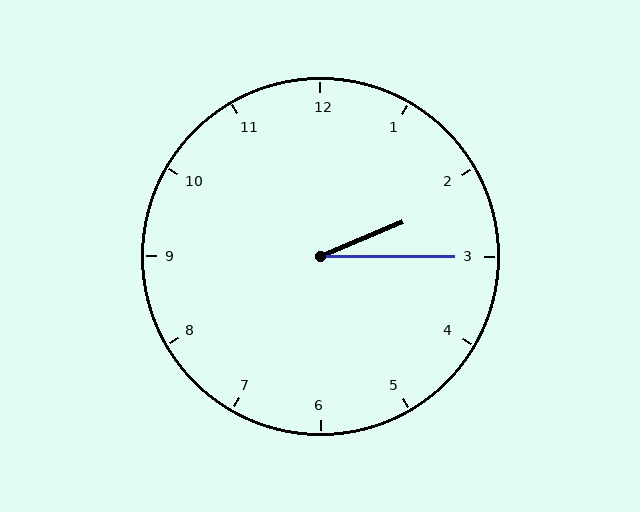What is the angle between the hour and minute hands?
Approximately 22 degrees.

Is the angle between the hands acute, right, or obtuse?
It is acute.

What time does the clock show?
2:15.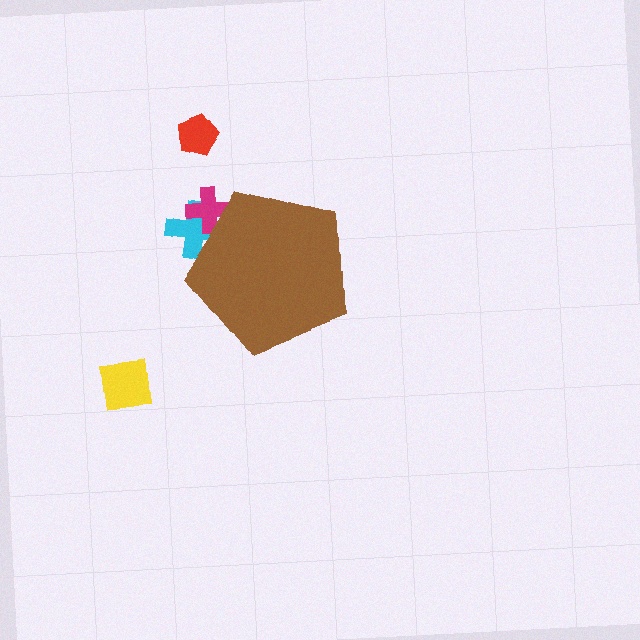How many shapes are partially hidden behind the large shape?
2 shapes are partially hidden.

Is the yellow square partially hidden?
No, the yellow square is fully visible.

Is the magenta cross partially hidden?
Yes, the magenta cross is partially hidden behind the brown pentagon.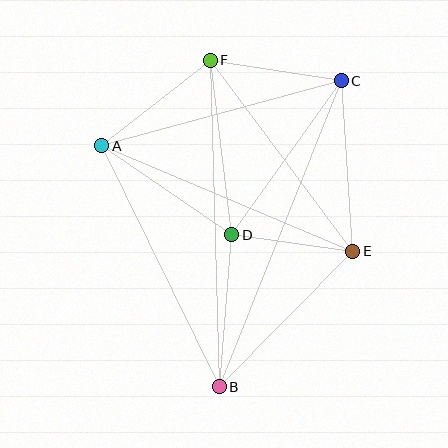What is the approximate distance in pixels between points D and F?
The distance between D and F is approximately 176 pixels.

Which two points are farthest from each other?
Points B and C are farthest from each other.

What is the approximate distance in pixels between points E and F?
The distance between E and F is approximately 238 pixels.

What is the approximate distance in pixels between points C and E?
The distance between C and E is approximately 171 pixels.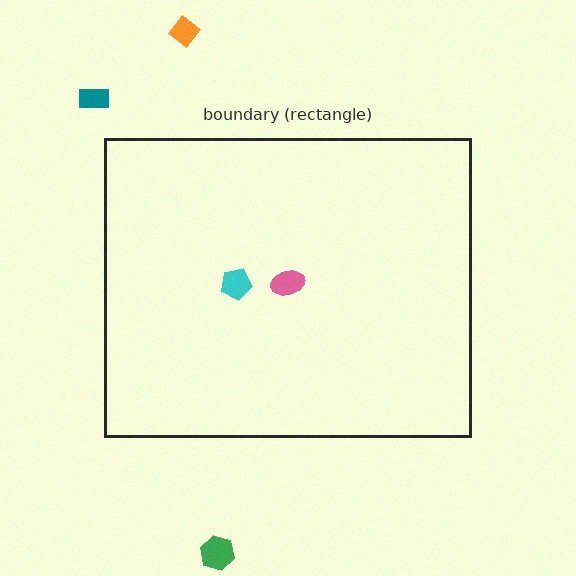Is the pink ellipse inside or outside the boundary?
Inside.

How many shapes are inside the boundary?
2 inside, 3 outside.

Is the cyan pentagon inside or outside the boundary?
Inside.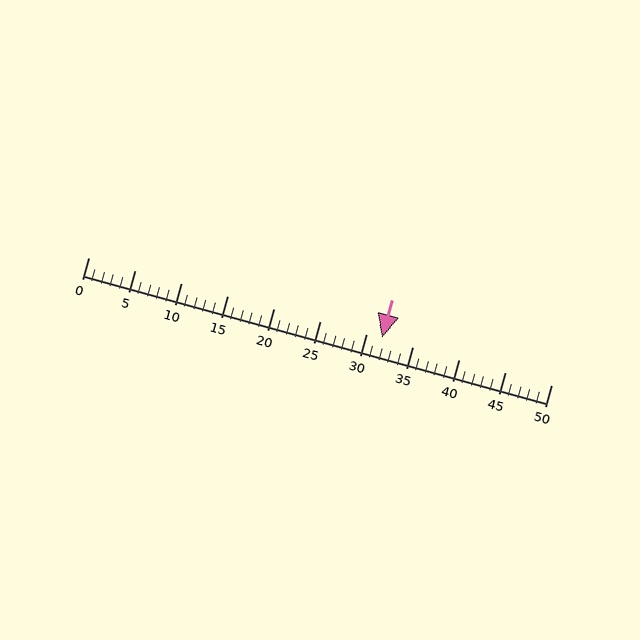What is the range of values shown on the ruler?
The ruler shows values from 0 to 50.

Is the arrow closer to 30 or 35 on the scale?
The arrow is closer to 30.